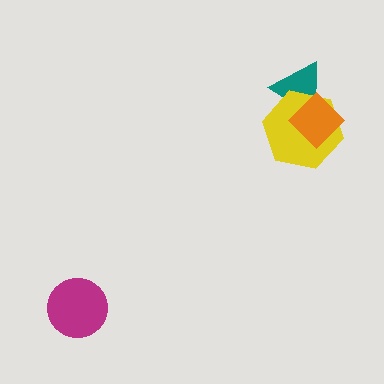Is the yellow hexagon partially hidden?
Yes, it is partially covered by another shape.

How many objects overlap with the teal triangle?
2 objects overlap with the teal triangle.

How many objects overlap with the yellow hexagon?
2 objects overlap with the yellow hexagon.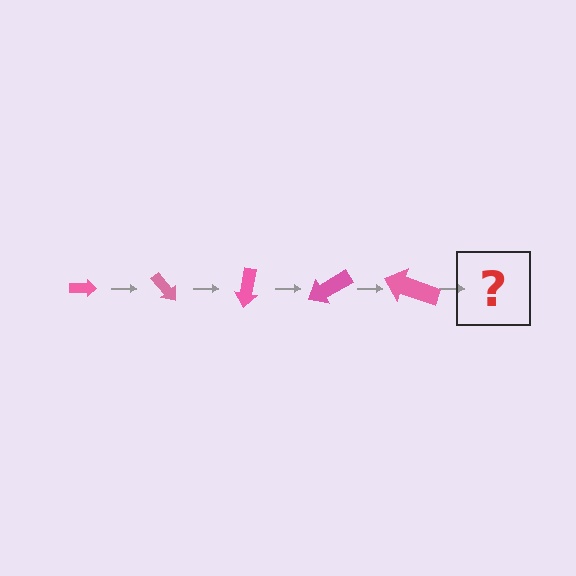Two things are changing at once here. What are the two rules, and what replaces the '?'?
The two rules are that the arrow grows larger each step and it rotates 50 degrees each step. The '?' should be an arrow, larger than the previous one and rotated 250 degrees from the start.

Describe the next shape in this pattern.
It should be an arrow, larger than the previous one and rotated 250 degrees from the start.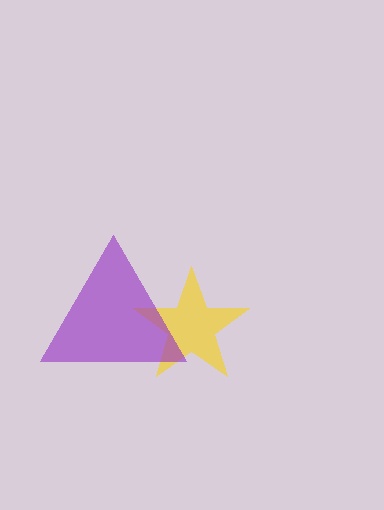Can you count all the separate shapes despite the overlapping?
Yes, there are 2 separate shapes.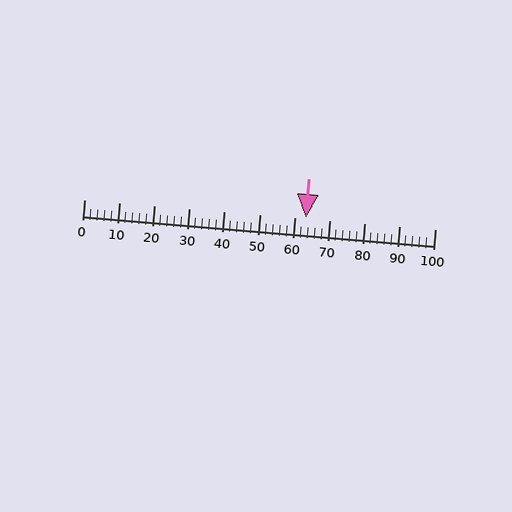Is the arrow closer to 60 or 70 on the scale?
The arrow is closer to 60.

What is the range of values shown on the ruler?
The ruler shows values from 0 to 100.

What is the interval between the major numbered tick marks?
The major tick marks are spaced 10 units apart.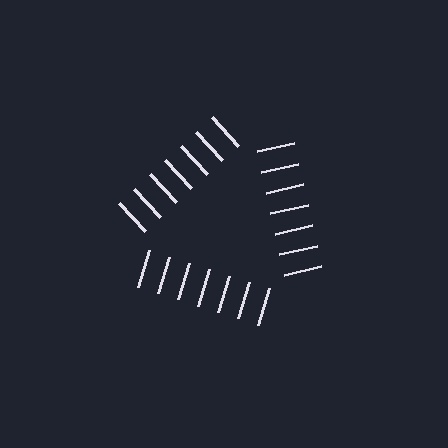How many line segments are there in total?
21 — 7 along each of the 3 edges.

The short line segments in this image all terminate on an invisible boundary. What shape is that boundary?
An illusory triangle — the line segments terminate on its edges but no continuous stroke is drawn.